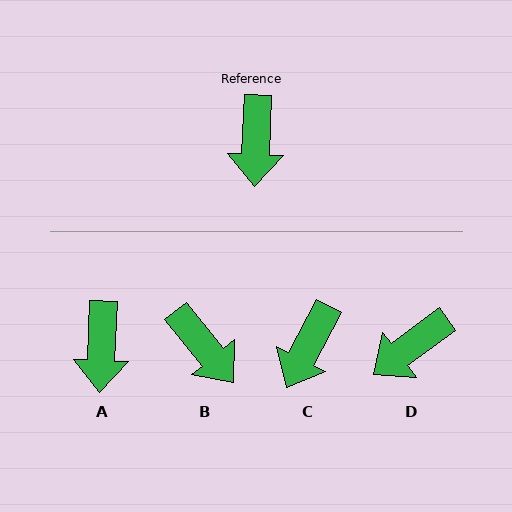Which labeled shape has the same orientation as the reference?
A.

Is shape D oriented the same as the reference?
No, it is off by about 51 degrees.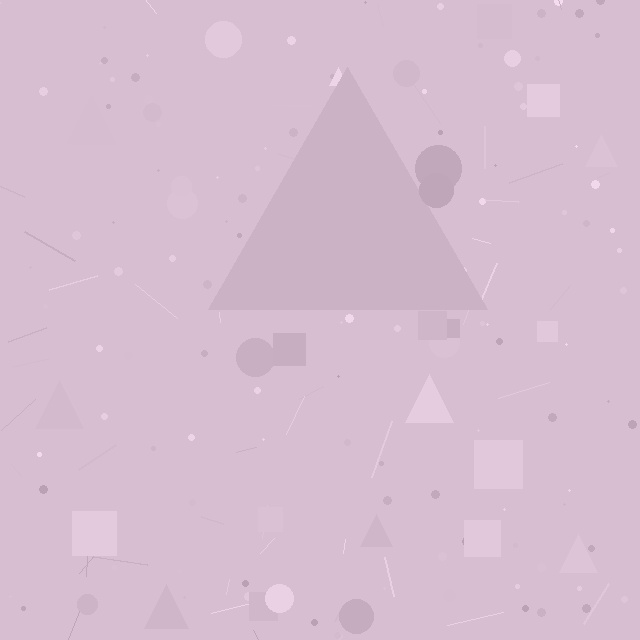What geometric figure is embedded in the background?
A triangle is embedded in the background.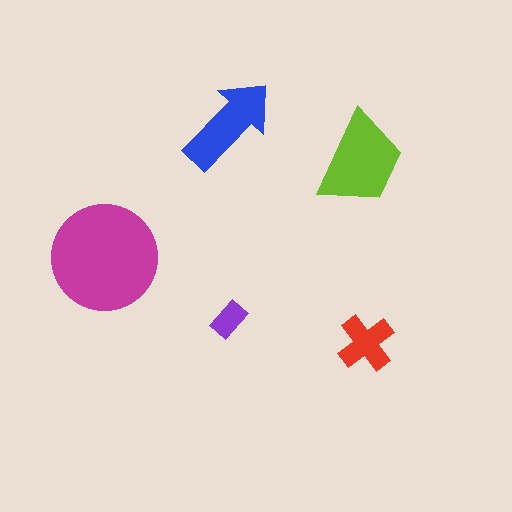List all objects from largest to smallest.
The magenta circle, the lime trapezoid, the blue arrow, the red cross, the purple rectangle.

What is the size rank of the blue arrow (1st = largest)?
3rd.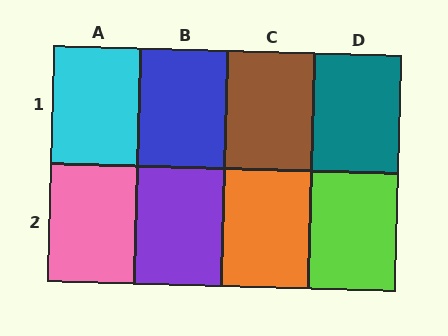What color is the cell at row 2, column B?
Purple.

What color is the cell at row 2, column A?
Pink.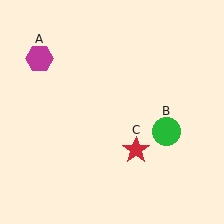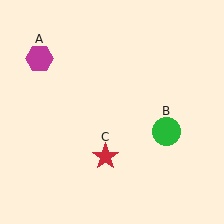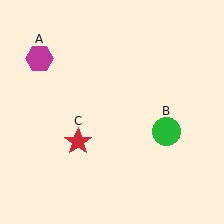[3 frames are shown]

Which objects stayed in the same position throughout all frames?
Magenta hexagon (object A) and green circle (object B) remained stationary.